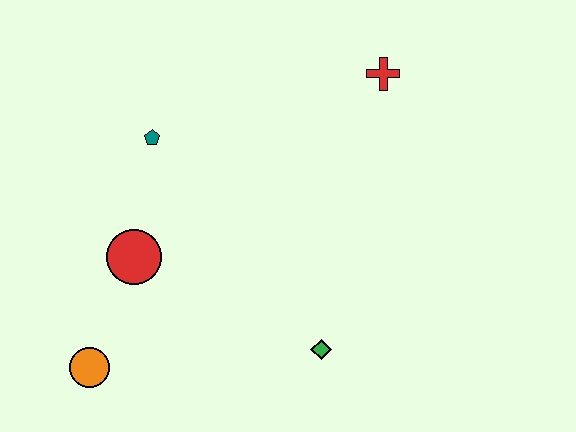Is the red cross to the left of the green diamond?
No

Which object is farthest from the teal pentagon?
The green diamond is farthest from the teal pentagon.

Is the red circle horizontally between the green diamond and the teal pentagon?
No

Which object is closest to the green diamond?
The red circle is closest to the green diamond.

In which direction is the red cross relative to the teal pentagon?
The red cross is to the right of the teal pentagon.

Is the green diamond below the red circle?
Yes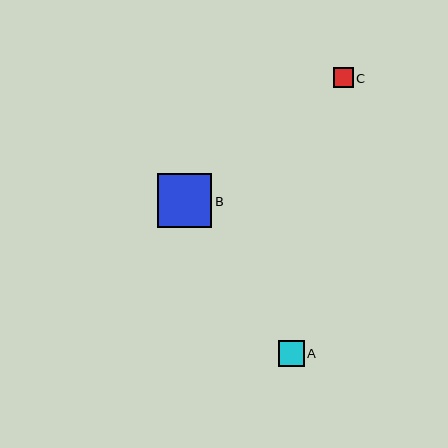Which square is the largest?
Square B is the largest with a size of approximately 54 pixels.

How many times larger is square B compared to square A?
Square B is approximately 2.1 times the size of square A.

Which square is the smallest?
Square C is the smallest with a size of approximately 20 pixels.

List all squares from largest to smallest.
From largest to smallest: B, A, C.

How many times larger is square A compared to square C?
Square A is approximately 1.3 times the size of square C.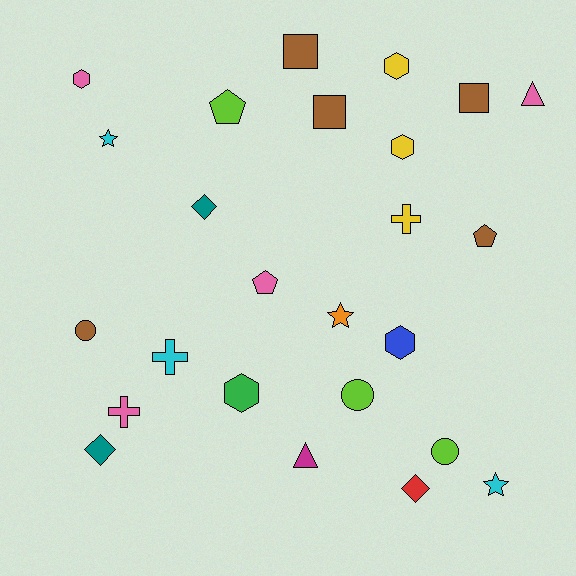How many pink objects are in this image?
There are 4 pink objects.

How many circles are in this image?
There are 3 circles.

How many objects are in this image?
There are 25 objects.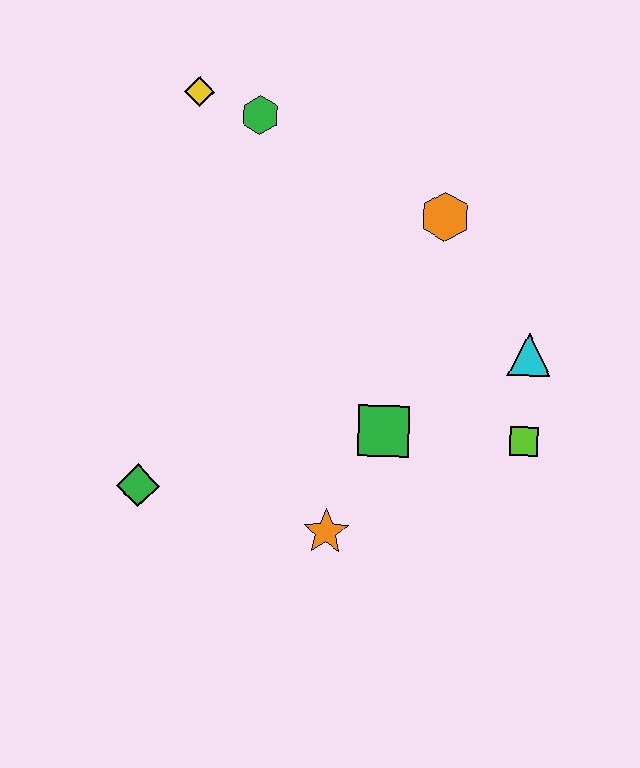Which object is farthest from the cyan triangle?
The yellow diamond is farthest from the cyan triangle.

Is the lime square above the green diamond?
Yes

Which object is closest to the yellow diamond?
The green hexagon is closest to the yellow diamond.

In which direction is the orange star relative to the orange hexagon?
The orange star is below the orange hexagon.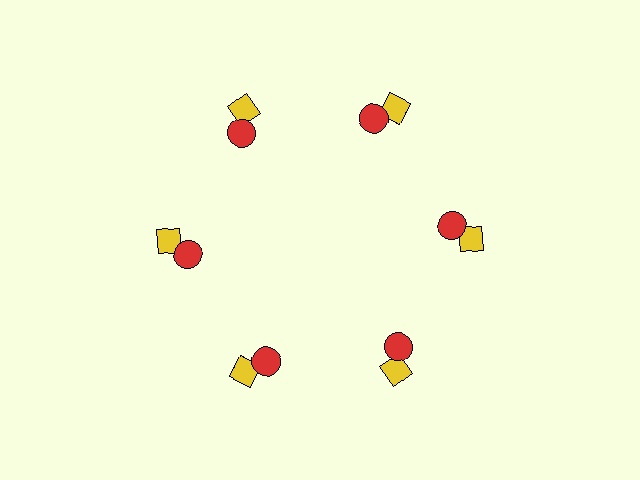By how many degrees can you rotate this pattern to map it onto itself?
The pattern maps onto itself every 60 degrees of rotation.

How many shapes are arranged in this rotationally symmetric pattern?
There are 12 shapes, arranged in 6 groups of 2.